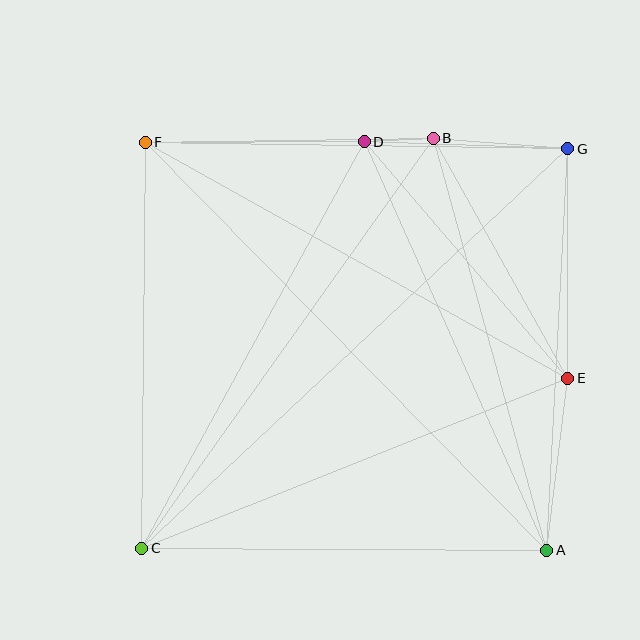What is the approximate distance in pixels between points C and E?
The distance between C and E is approximately 459 pixels.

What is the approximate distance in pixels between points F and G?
The distance between F and G is approximately 422 pixels.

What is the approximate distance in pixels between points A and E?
The distance between A and E is approximately 173 pixels.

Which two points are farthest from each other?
Points C and G are farthest from each other.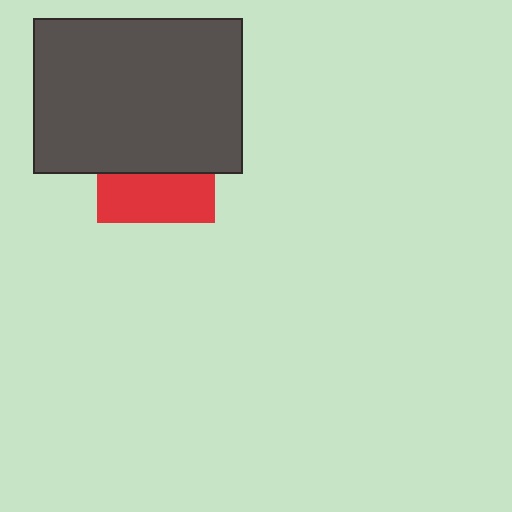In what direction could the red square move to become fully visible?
The red square could move down. That would shift it out from behind the dark gray rectangle entirely.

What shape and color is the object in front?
The object in front is a dark gray rectangle.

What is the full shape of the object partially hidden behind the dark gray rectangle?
The partially hidden object is a red square.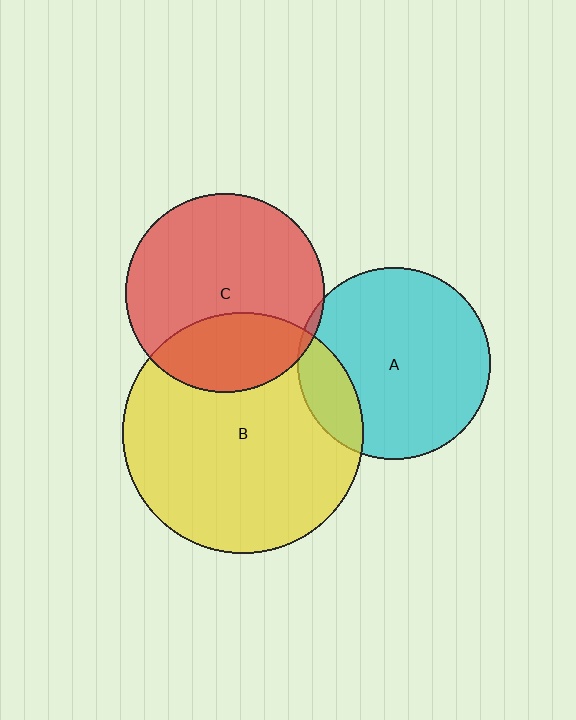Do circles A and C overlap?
Yes.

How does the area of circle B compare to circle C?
Approximately 1.5 times.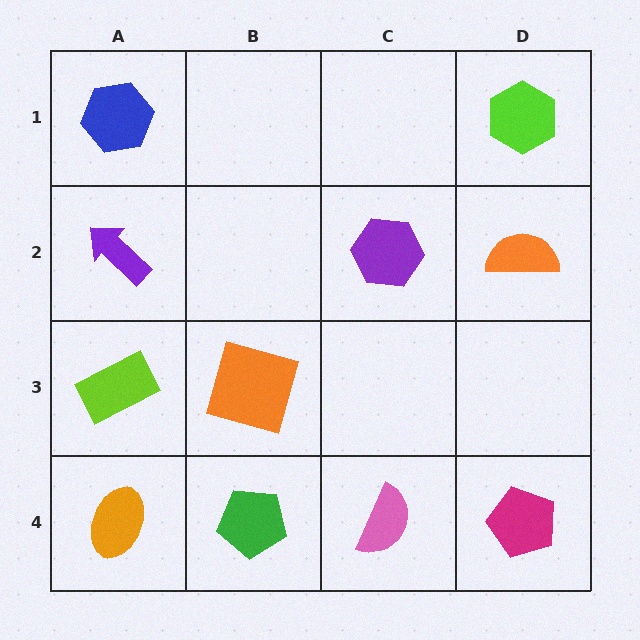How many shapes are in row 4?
4 shapes.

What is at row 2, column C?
A purple hexagon.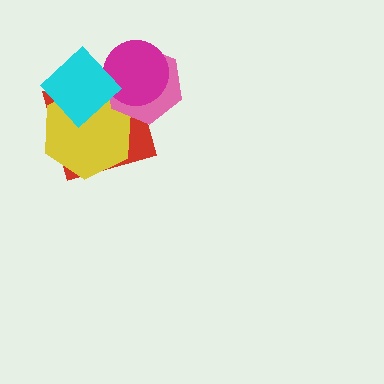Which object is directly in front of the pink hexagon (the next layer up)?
The magenta circle is directly in front of the pink hexagon.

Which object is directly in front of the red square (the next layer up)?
The yellow hexagon is directly in front of the red square.